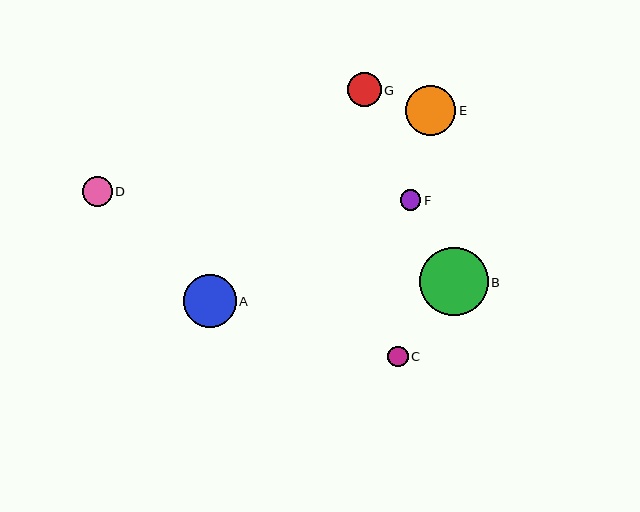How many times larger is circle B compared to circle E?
Circle B is approximately 1.4 times the size of circle E.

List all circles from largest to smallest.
From largest to smallest: B, A, E, G, D, C, F.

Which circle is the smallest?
Circle F is the smallest with a size of approximately 20 pixels.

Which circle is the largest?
Circle B is the largest with a size of approximately 69 pixels.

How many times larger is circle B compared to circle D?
Circle B is approximately 2.3 times the size of circle D.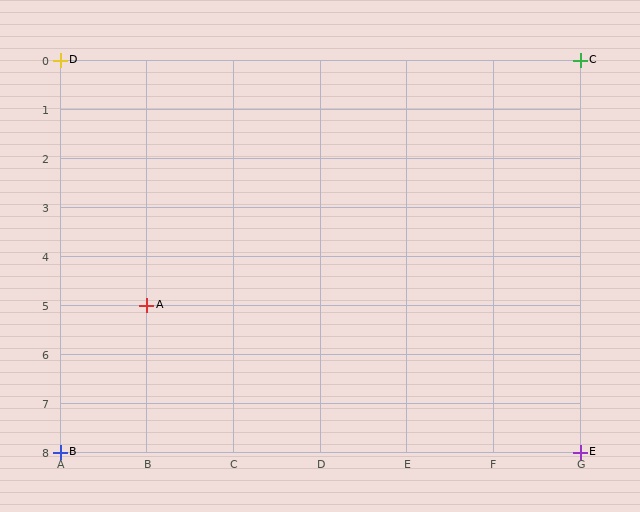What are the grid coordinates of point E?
Point E is at grid coordinates (G, 8).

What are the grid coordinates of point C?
Point C is at grid coordinates (G, 0).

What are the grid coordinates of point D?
Point D is at grid coordinates (A, 0).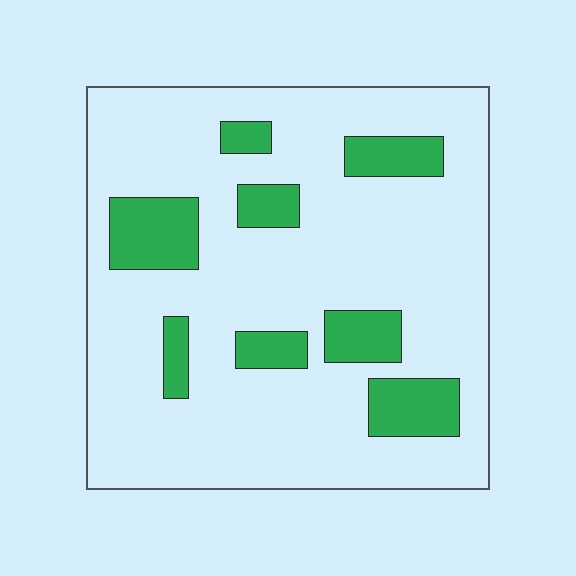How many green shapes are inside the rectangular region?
8.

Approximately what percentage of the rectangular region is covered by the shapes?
Approximately 20%.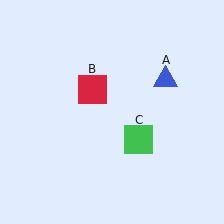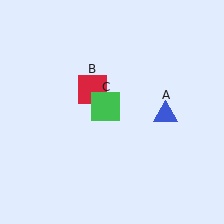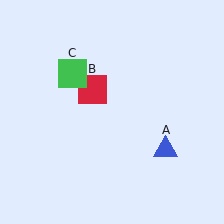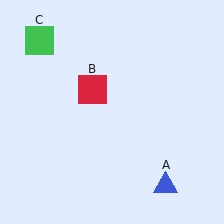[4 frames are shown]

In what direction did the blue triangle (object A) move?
The blue triangle (object A) moved down.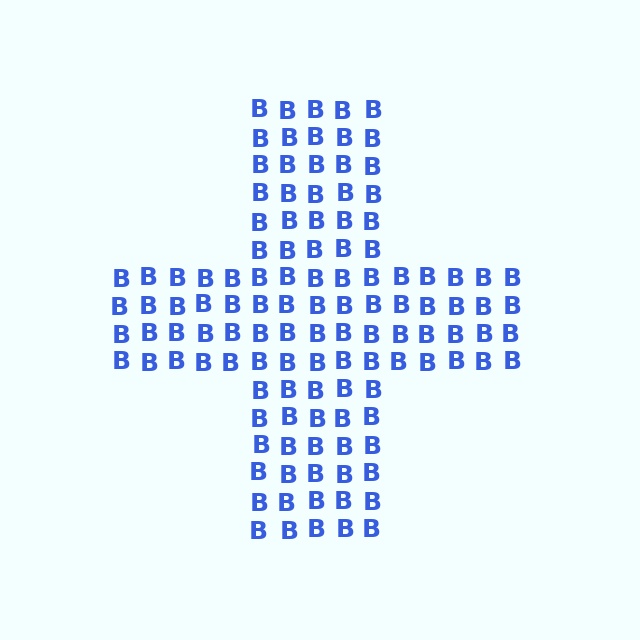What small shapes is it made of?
It is made of small letter B's.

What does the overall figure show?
The overall figure shows a cross.